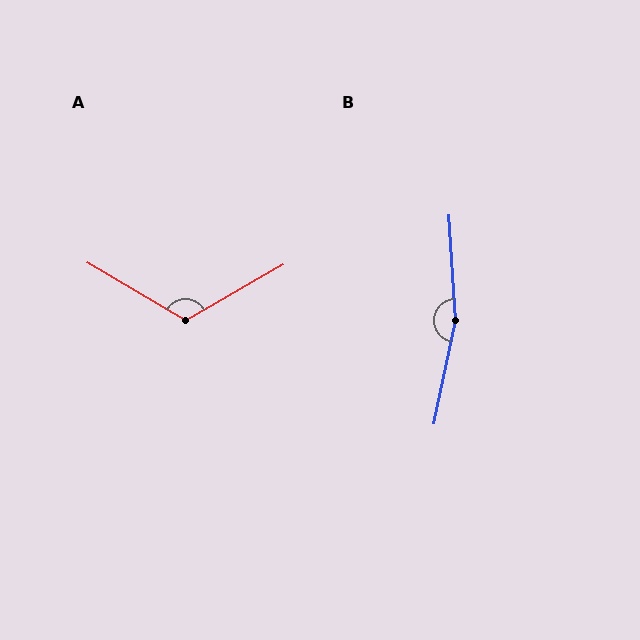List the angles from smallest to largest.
A (119°), B (165°).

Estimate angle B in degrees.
Approximately 165 degrees.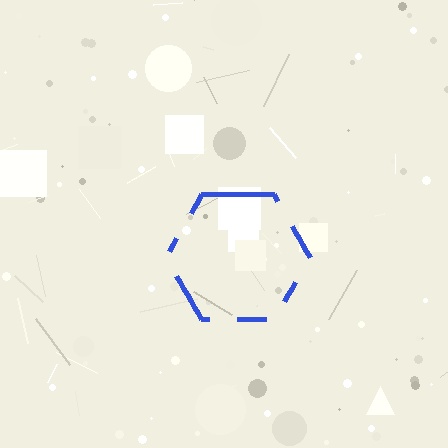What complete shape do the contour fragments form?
The contour fragments form a hexagon.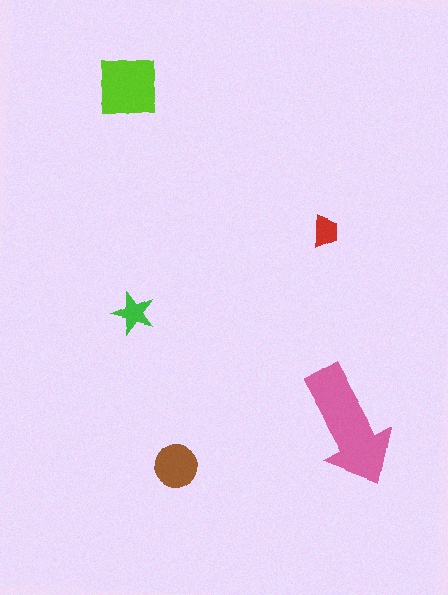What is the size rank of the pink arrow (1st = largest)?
1st.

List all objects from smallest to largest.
The red trapezoid, the green star, the brown circle, the lime square, the pink arrow.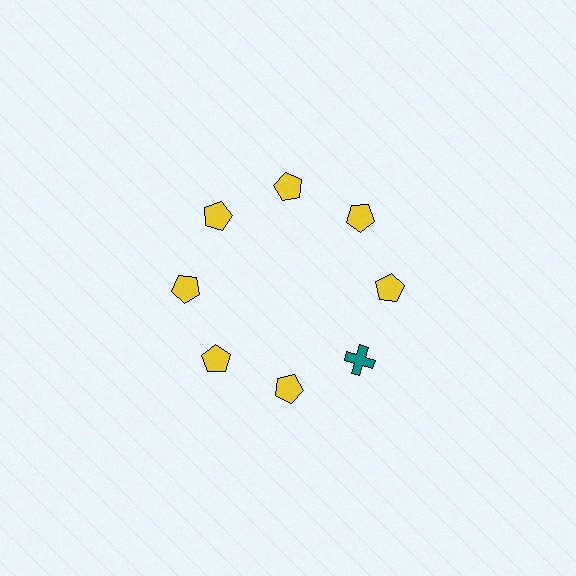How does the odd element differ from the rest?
It differs in both color (teal instead of yellow) and shape (cross instead of pentagon).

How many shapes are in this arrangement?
There are 8 shapes arranged in a ring pattern.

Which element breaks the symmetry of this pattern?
The teal cross at roughly the 4 o'clock position breaks the symmetry. All other shapes are yellow pentagons.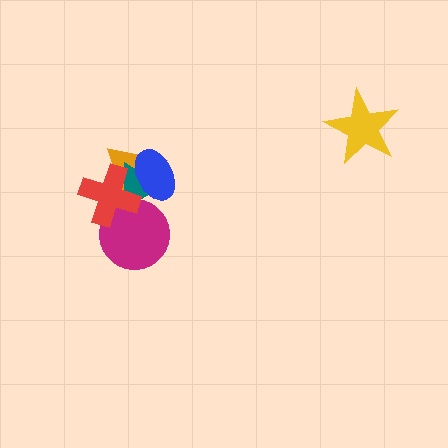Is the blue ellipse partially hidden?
No, no other shape covers it.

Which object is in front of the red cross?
The blue ellipse is in front of the red cross.